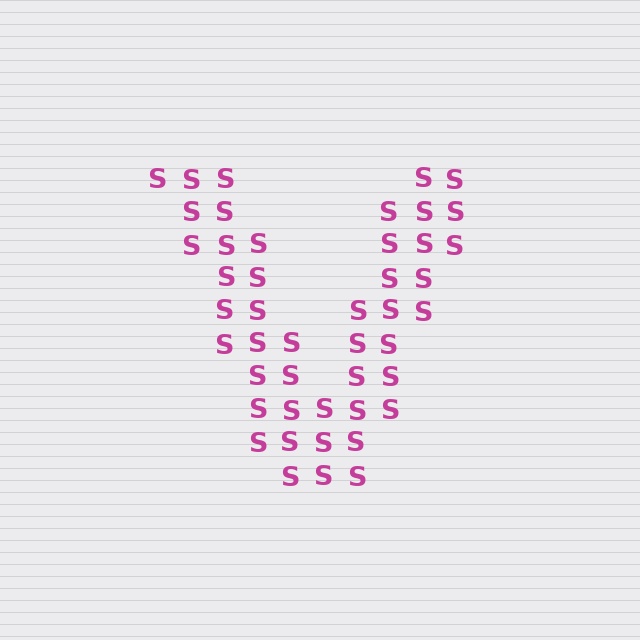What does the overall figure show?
The overall figure shows the letter V.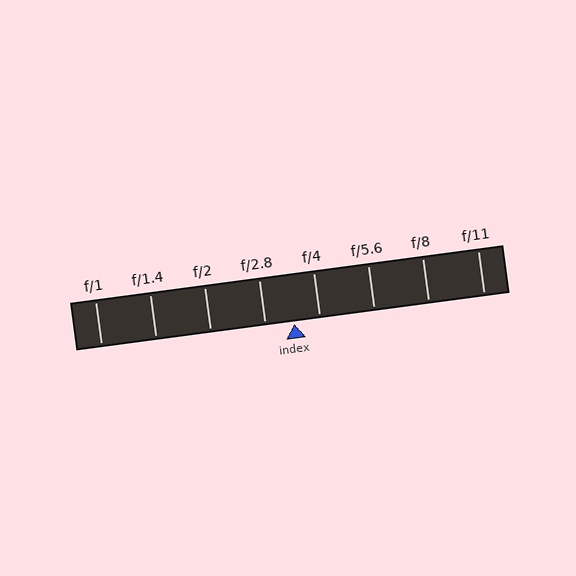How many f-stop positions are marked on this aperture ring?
There are 8 f-stop positions marked.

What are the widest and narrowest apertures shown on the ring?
The widest aperture shown is f/1 and the narrowest is f/11.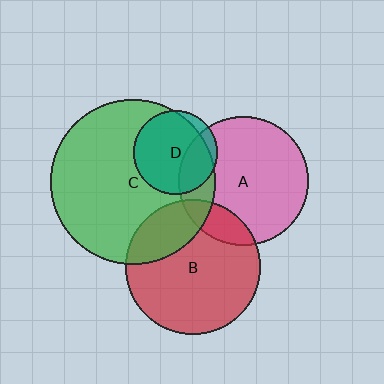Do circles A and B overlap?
Yes.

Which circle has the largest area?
Circle C (green).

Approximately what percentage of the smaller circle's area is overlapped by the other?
Approximately 15%.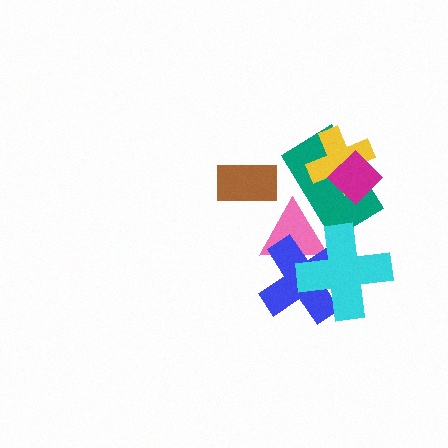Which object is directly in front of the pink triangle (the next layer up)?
The blue cross is directly in front of the pink triangle.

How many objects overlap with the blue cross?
2 objects overlap with the blue cross.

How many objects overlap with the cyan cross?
2 objects overlap with the cyan cross.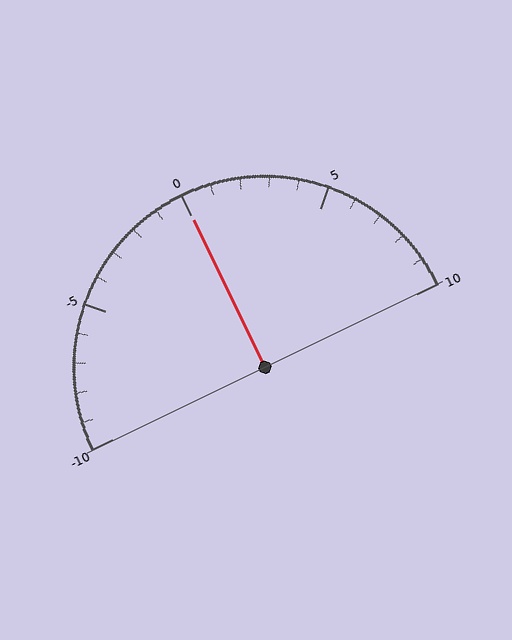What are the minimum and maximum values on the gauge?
The gauge ranges from -10 to 10.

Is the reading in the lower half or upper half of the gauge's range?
The reading is in the upper half of the range (-10 to 10).